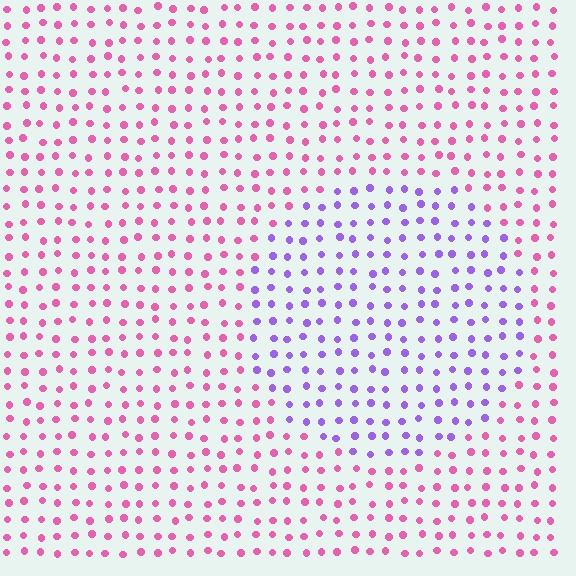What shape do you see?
I see a circle.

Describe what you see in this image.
The image is filled with small pink elements in a uniform arrangement. A circle-shaped region is visible where the elements are tinted to a slightly different hue, forming a subtle color boundary.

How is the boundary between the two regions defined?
The boundary is defined purely by a slight shift in hue (about 59 degrees). Spacing, size, and orientation are identical on both sides.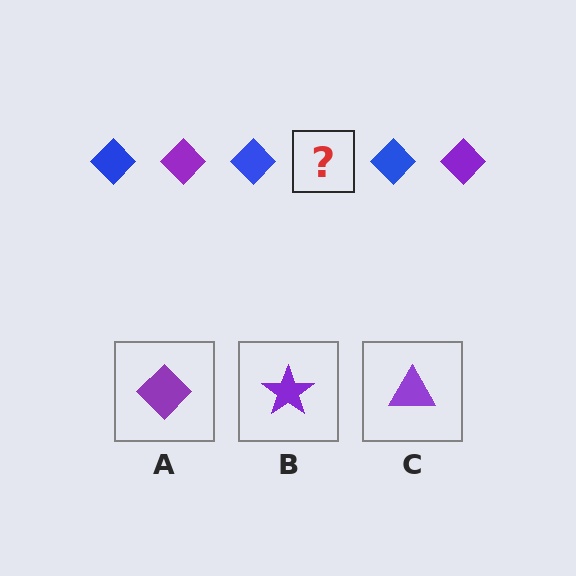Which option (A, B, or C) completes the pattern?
A.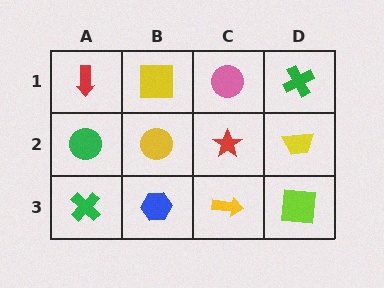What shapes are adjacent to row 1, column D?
A yellow trapezoid (row 2, column D), a pink circle (row 1, column C).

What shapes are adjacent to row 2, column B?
A yellow square (row 1, column B), a blue hexagon (row 3, column B), a green circle (row 2, column A), a red star (row 2, column C).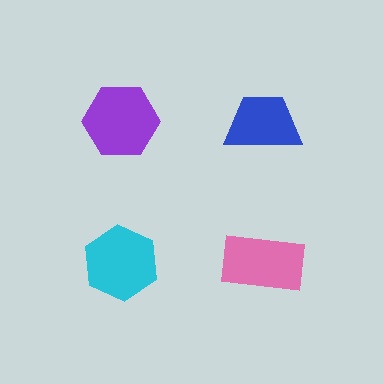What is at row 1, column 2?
A blue trapezoid.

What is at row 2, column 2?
A pink rectangle.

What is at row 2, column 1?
A cyan hexagon.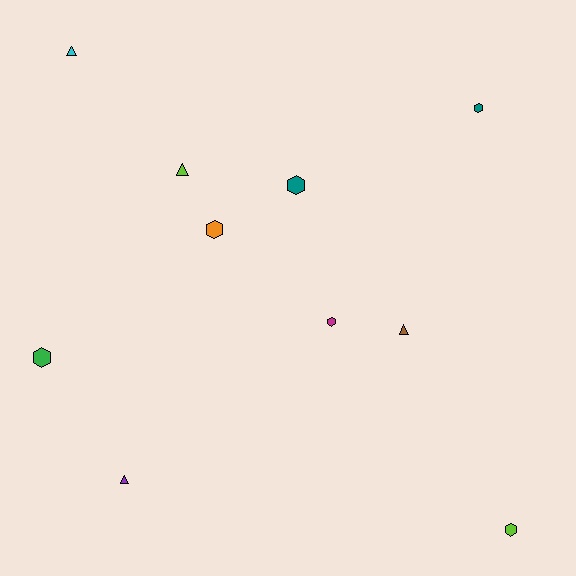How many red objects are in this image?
There are no red objects.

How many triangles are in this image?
There are 4 triangles.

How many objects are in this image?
There are 10 objects.